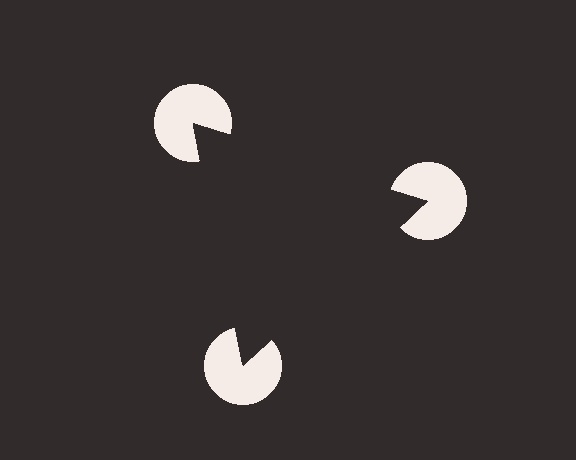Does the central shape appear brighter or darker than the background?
It typically appears slightly darker than the background, even though no actual brightness change is drawn.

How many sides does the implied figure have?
3 sides.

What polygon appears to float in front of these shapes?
An illusory triangle — its edges are inferred from the aligned wedge cuts in the pac-man discs, not physically drawn.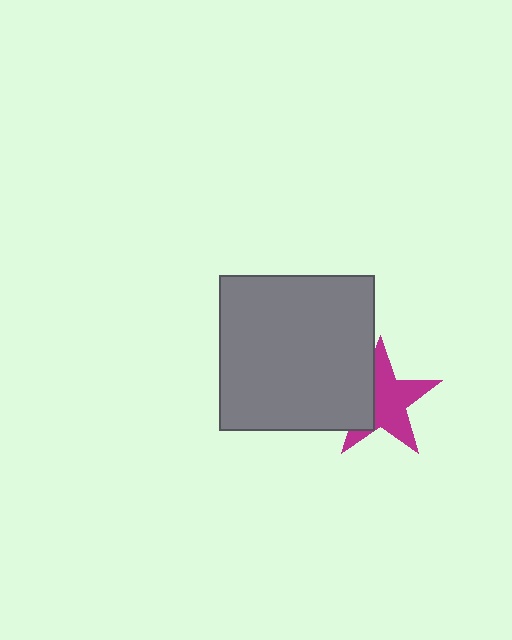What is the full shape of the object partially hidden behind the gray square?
The partially hidden object is a magenta star.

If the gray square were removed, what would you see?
You would see the complete magenta star.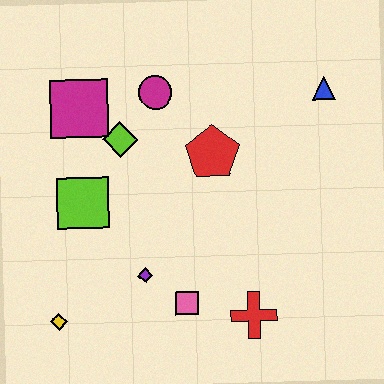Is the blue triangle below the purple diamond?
No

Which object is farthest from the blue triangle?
The yellow diamond is farthest from the blue triangle.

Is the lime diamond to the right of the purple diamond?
No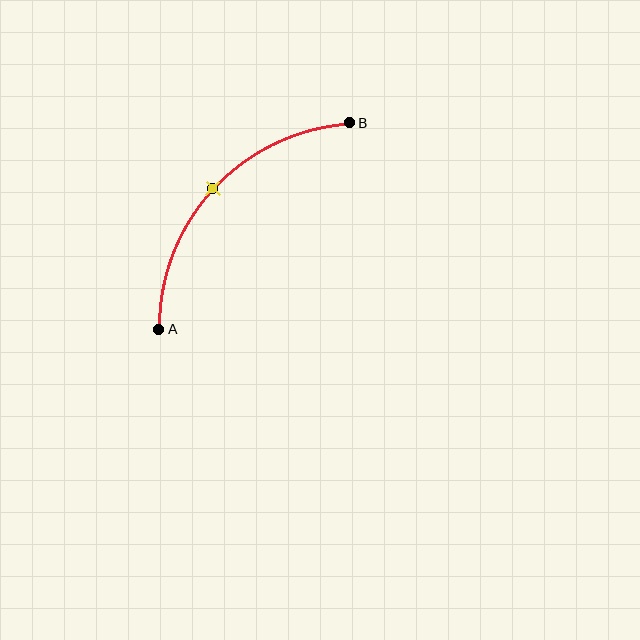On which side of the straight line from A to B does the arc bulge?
The arc bulges above and to the left of the straight line connecting A and B.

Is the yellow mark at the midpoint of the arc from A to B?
Yes. The yellow mark lies on the arc at equal arc-length from both A and B — it is the arc midpoint.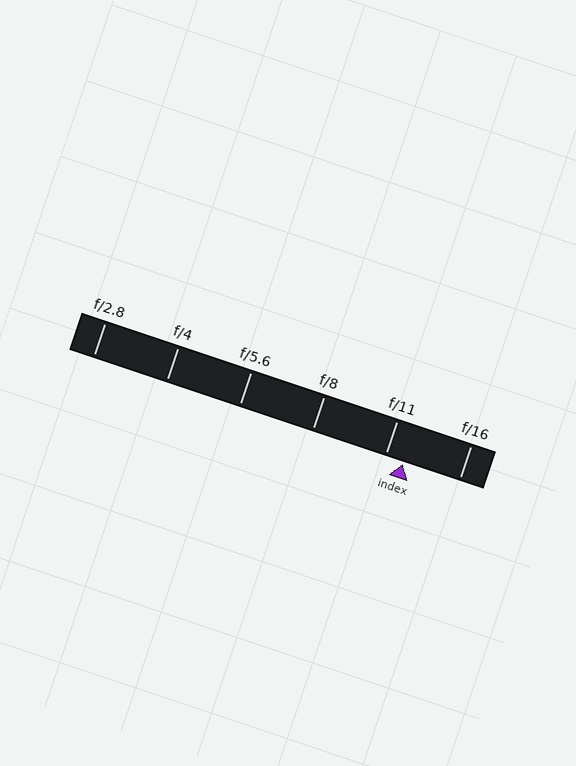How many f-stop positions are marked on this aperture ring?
There are 6 f-stop positions marked.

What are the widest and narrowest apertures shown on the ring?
The widest aperture shown is f/2.8 and the narrowest is f/16.